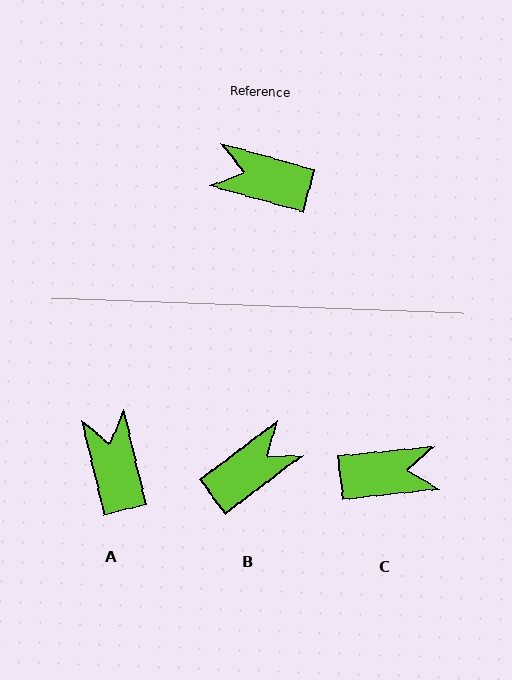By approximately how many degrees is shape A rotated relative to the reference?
Approximately 61 degrees clockwise.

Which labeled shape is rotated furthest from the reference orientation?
C, about 158 degrees away.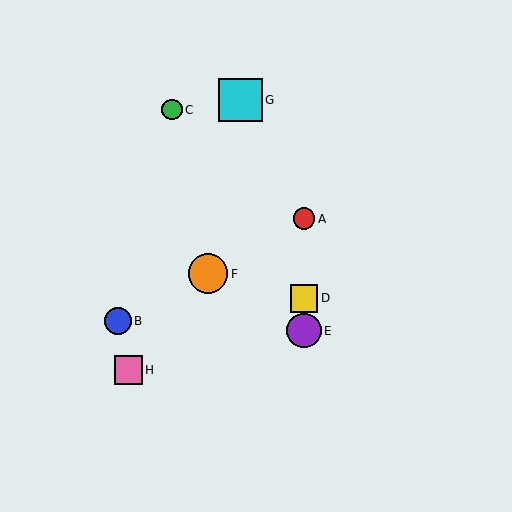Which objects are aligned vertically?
Objects A, D, E are aligned vertically.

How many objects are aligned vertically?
3 objects (A, D, E) are aligned vertically.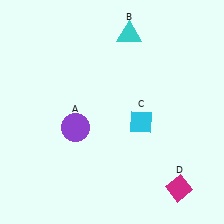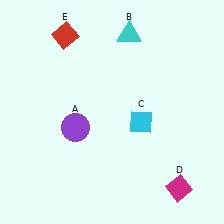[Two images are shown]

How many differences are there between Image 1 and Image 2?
There is 1 difference between the two images.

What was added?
A red diamond (E) was added in Image 2.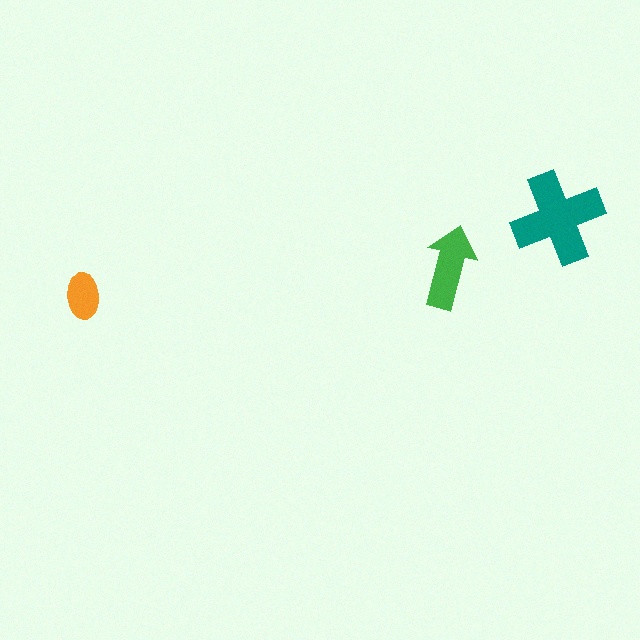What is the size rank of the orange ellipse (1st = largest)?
3rd.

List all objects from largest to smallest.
The teal cross, the green arrow, the orange ellipse.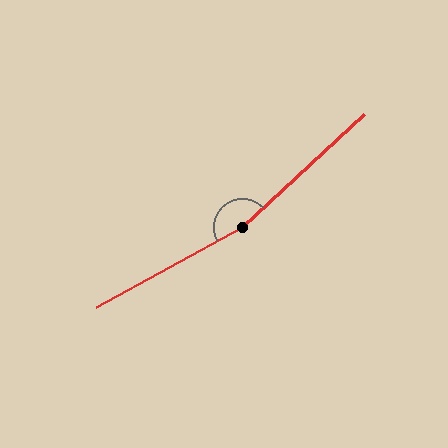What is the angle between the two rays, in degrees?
Approximately 166 degrees.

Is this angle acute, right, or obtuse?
It is obtuse.